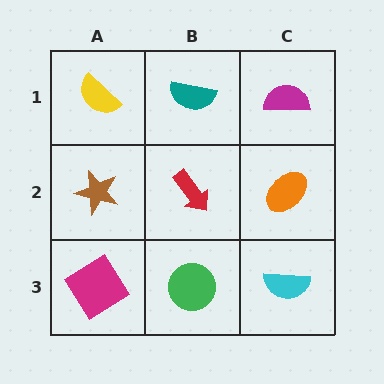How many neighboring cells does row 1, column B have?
3.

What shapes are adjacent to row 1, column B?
A red arrow (row 2, column B), a yellow semicircle (row 1, column A), a magenta semicircle (row 1, column C).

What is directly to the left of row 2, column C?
A red arrow.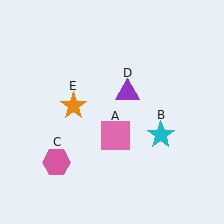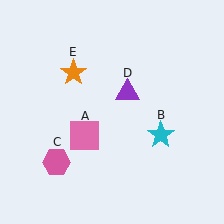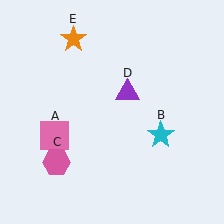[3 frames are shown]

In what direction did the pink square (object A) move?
The pink square (object A) moved left.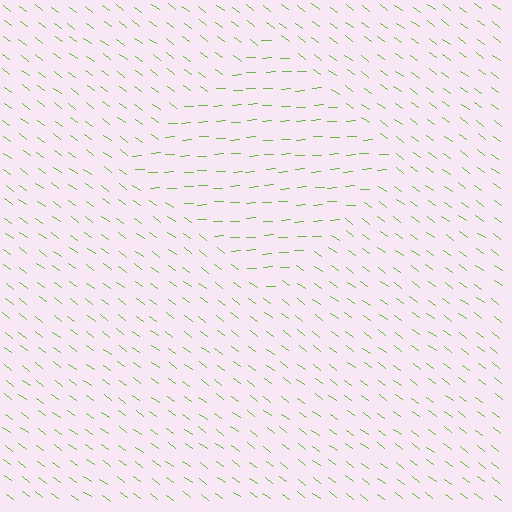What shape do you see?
I see a diamond.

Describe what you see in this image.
The image is filled with small lime line segments. A diamond region in the image has lines oriented differently from the surrounding lines, creating a visible texture boundary.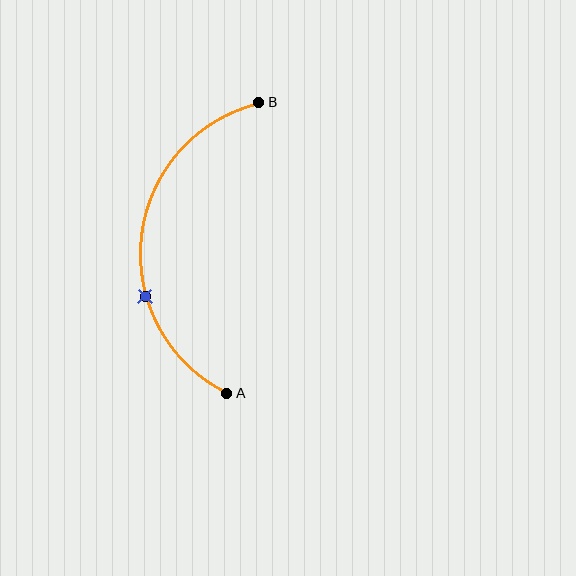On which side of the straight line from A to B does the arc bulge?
The arc bulges to the left of the straight line connecting A and B.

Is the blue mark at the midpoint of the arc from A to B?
No. The blue mark lies on the arc but is closer to endpoint A. The arc midpoint would be at the point on the curve equidistant along the arc from both A and B.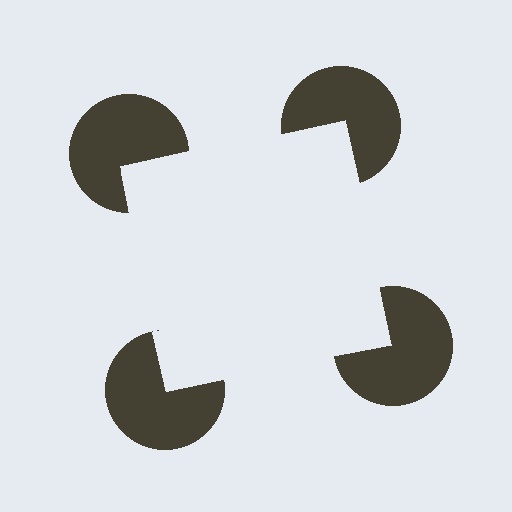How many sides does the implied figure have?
4 sides.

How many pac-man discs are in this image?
There are 4 — one at each vertex of the illusory square.